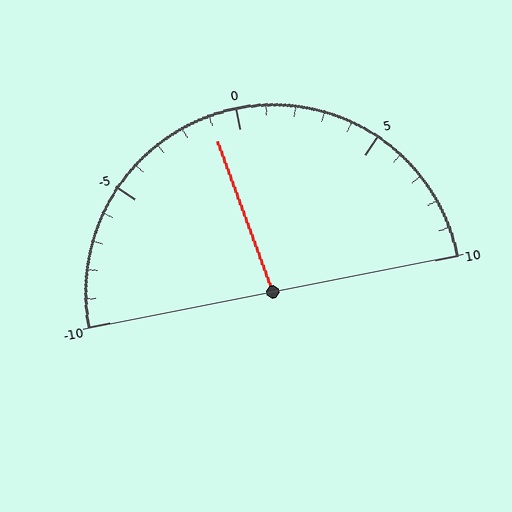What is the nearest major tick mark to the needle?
The nearest major tick mark is 0.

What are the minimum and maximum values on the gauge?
The gauge ranges from -10 to 10.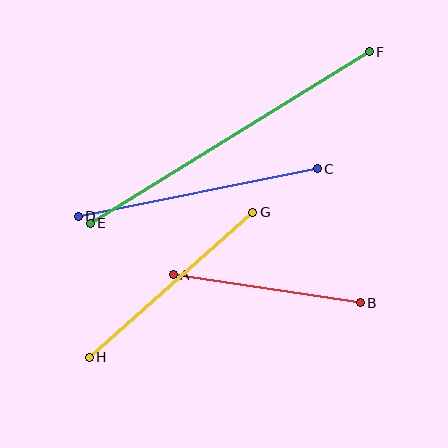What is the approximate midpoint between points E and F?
The midpoint is at approximately (230, 138) pixels.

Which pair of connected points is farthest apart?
Points E and F are farthest apart.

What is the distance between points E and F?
The distance is approximately 327 pixels.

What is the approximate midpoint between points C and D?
The midpoint is at approximately (198, 193) pixels.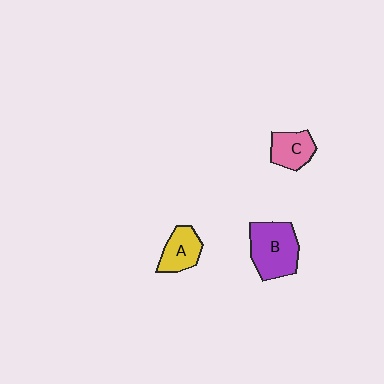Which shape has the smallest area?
Shape C (pink).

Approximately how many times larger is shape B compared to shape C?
Approximately 1.7 times.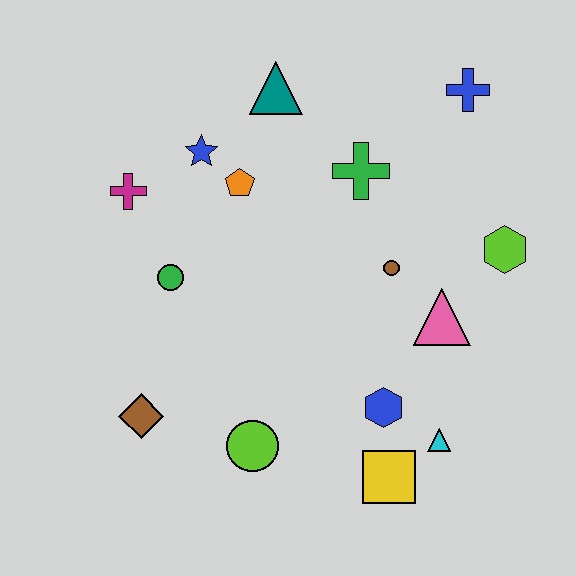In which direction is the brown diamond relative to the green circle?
The brown diamond is below the green circle.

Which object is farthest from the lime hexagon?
The brown diamond is farthest from the lime hexagon.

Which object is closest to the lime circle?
The brown diamond is closest to the lime circle.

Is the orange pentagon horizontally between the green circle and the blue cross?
Yes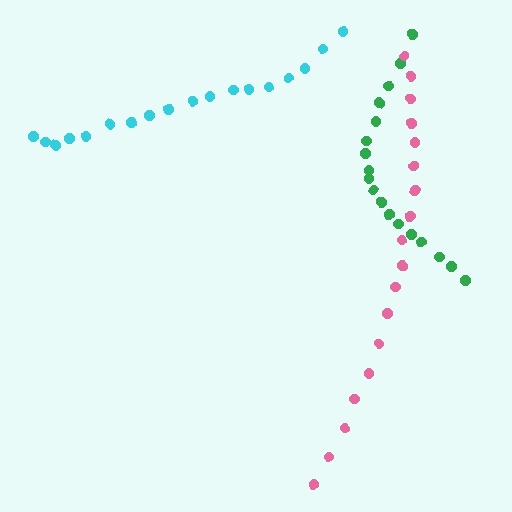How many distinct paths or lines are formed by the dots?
There are 3 distinct paths.